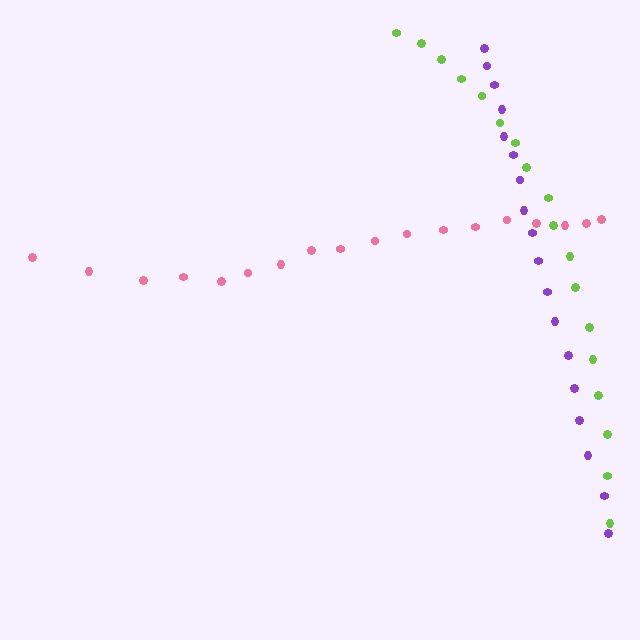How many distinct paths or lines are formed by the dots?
There are 3 distinct paths.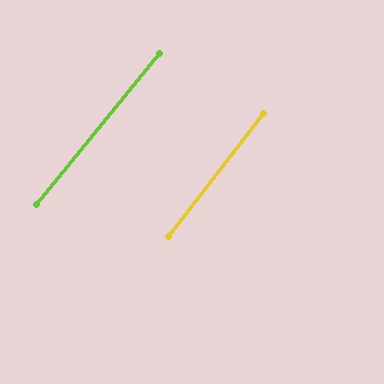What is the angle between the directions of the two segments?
Approximately 2 degrees.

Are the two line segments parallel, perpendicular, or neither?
Parallel — their directions differ by only 1.8°.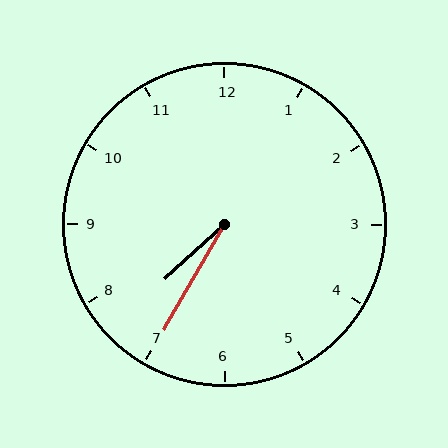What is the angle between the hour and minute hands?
Approximately 18 degrees.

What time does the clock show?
7:35.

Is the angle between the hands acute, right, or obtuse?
It is acute.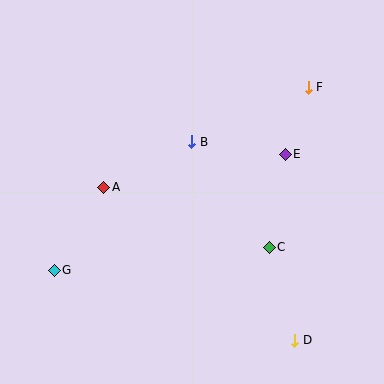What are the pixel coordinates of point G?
Point G is at (54, 270).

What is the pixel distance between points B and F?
The distance between B and F is 129 pixels.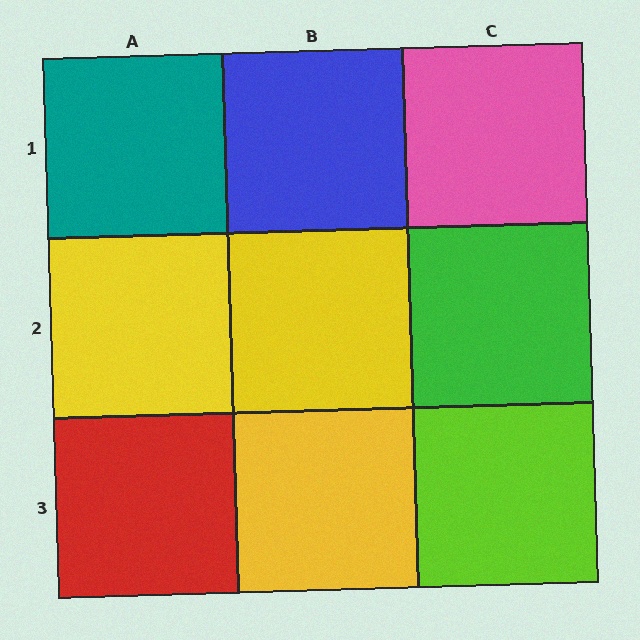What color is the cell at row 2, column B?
Yellow.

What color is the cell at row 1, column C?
Pink.